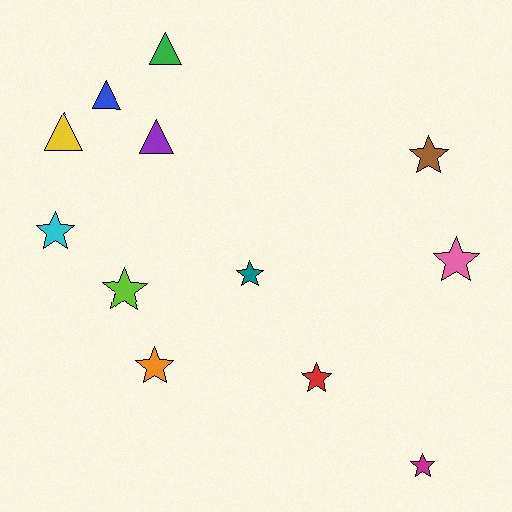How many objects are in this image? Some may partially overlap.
There are 12 objects.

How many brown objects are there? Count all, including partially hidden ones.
There is 1 brown object.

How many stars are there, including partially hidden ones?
There are 8 stars.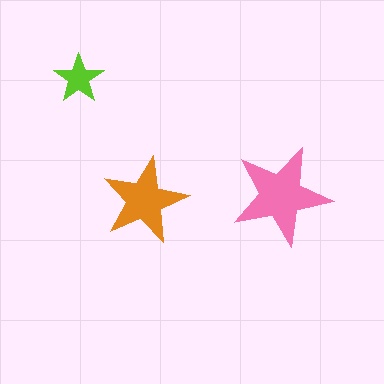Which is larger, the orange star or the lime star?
The orange one.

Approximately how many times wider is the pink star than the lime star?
About 2 times wider.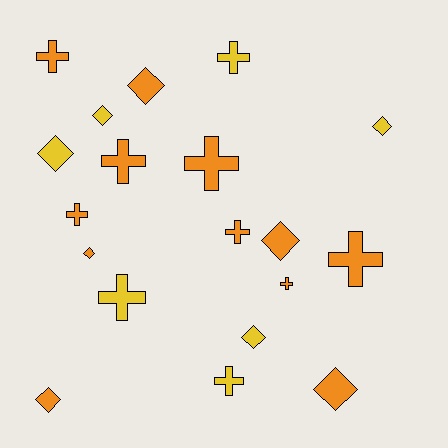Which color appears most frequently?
Orange, with 12 objects.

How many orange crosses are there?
There are 7 orange crosses.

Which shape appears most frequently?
Cross, with 10 objects.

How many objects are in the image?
There are 19 objects.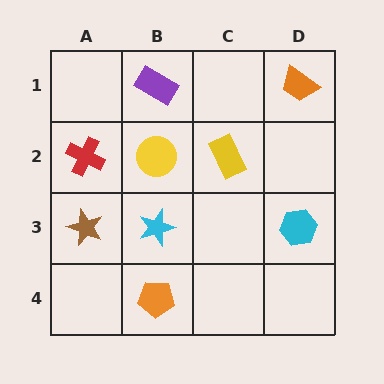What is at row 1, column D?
An orange trapezoid.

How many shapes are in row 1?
2 shapes.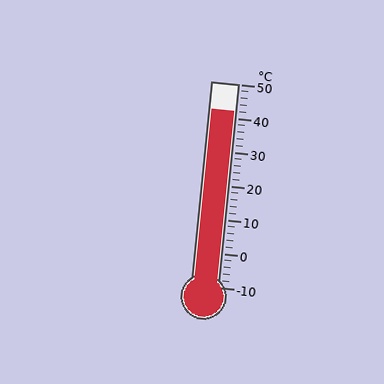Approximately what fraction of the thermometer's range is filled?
The thermometer is filled to approximately 85% of its range.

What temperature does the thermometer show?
The thermometer shows approximately 42°C.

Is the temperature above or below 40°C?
The temperature is above 40°C.